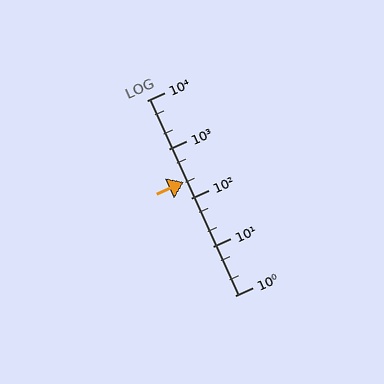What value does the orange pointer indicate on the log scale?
The pointer indicates approximately 210.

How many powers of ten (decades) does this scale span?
The scale spans 4 decades, from 1 to 10000.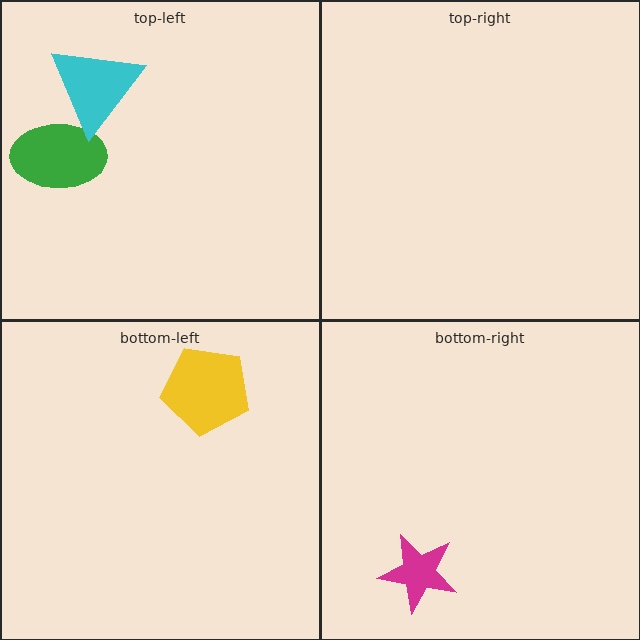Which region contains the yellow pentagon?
The bottom-left region.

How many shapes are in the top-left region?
2.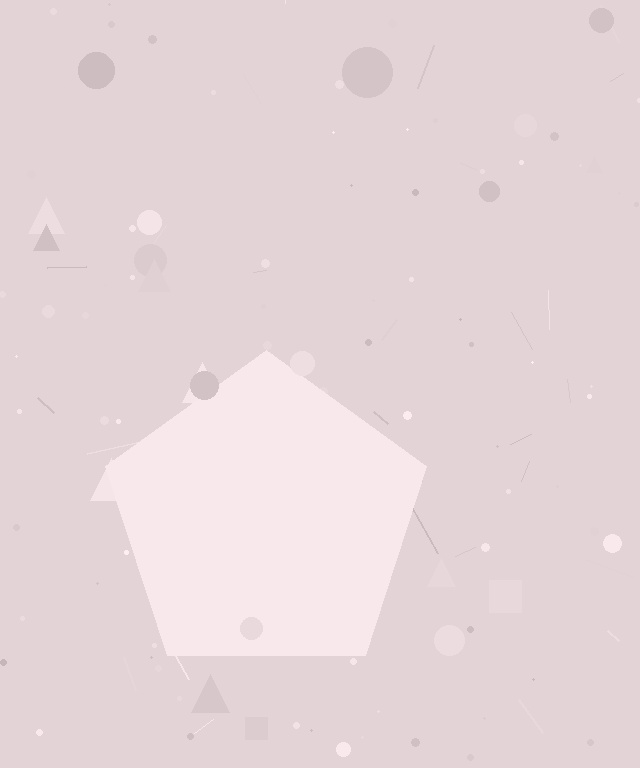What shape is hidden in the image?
A pentagon is hidden in the image.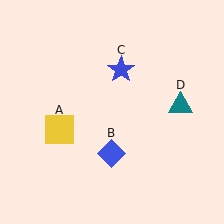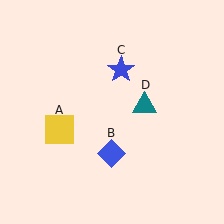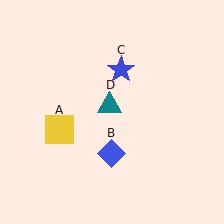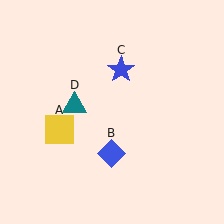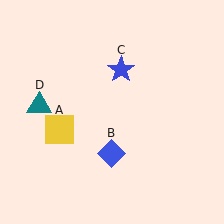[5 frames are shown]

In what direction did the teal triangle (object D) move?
The teal triangle (object D) moved left.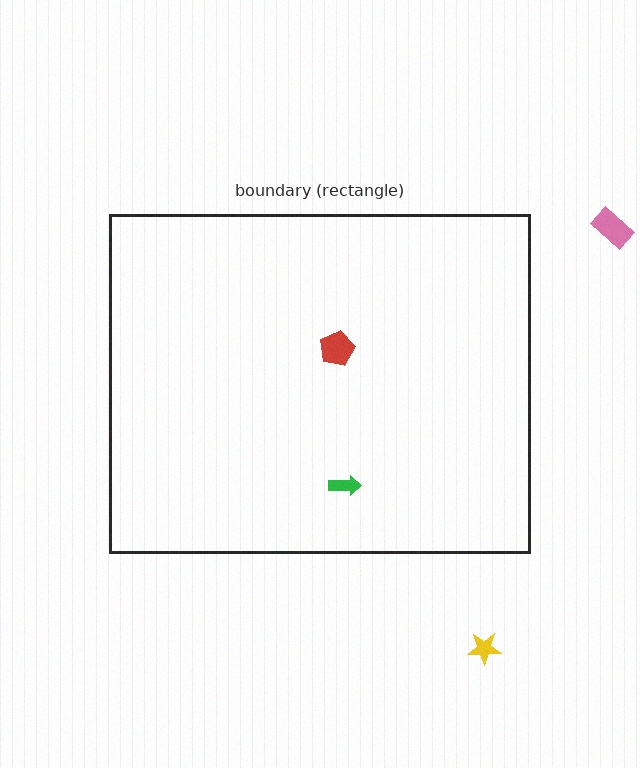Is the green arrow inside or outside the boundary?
Inside.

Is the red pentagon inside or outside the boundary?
Inside.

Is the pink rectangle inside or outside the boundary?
Outside.